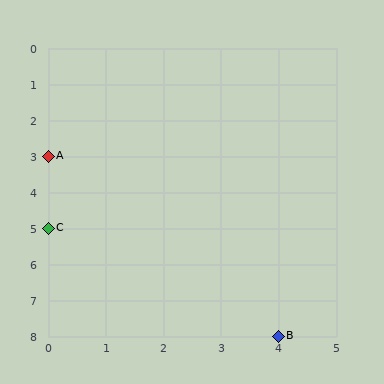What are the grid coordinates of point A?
Point A is at grid coordinates (0, 3).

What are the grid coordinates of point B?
Point B is at grid coordinates (4, 8).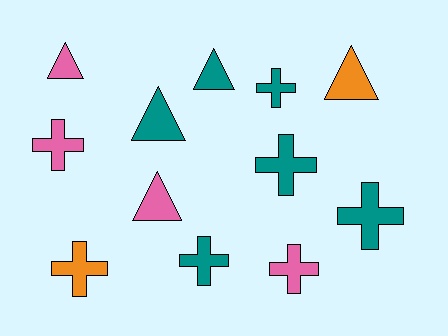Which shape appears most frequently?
Cross, with 7 objects.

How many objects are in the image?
There are 12 objects.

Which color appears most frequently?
Teal, with 6 objects.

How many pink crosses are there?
There are 2 pink crosses.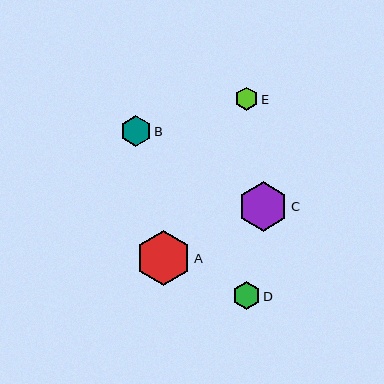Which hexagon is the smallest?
Hexagon E is the smallest with a size of approximately 23 pixels.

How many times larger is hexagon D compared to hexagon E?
Hexagon D is approximately 1.2 times the size of hexagon E.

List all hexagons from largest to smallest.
From largest to smallest: A, C, B, D, E.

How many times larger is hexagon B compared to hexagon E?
Hexagon B is approximately 1.3 times the size of hexagon E.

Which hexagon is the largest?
Hexagon A is the largest with a size of approximately 55 pixels.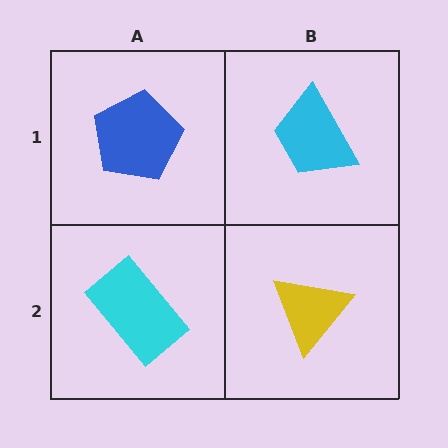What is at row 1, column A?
A blue pentagon.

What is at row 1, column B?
A cyan trapezoid.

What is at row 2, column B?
A yellow triangle.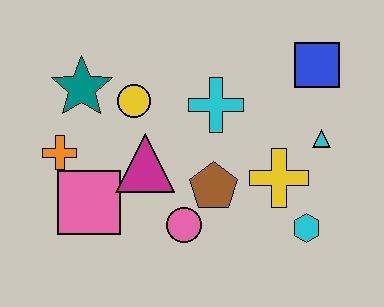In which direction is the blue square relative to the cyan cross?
The blue square is to the right of the cyan cross.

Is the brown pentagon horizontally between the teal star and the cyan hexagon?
Yes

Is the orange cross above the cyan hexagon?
Yes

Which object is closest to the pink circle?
The brown pentagon is closest to the pink circle.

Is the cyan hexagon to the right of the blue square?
No